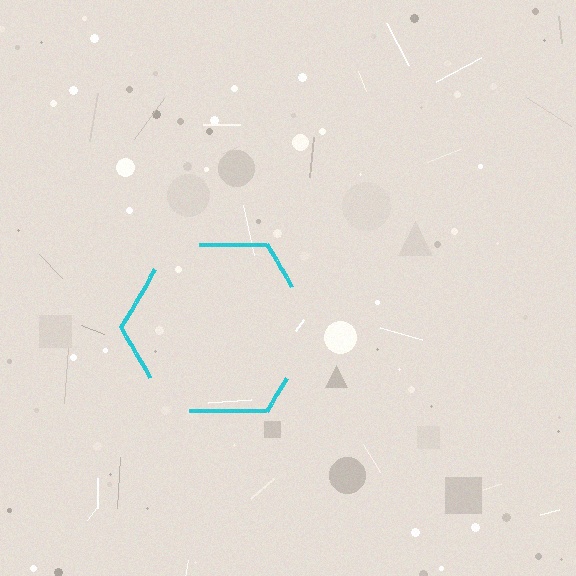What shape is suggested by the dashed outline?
The dashed outline suggests a hexagon.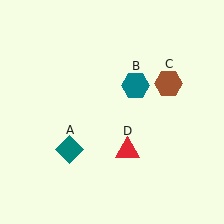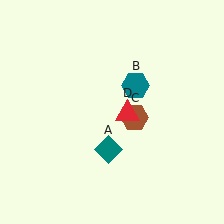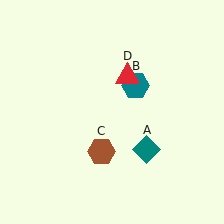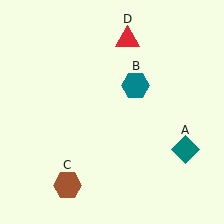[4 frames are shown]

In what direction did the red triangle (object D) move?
The red triangle (object D) moved up.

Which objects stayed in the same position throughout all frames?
Teal hexagon (object B) remained stationary.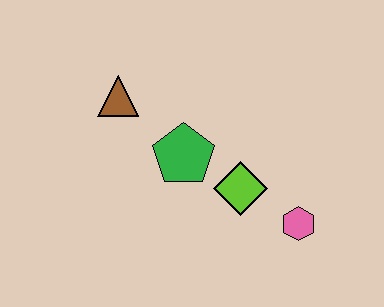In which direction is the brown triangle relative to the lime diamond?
The brown triangle is to the left of the lime diamond.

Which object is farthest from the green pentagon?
The pink hexagon is farthest from the green pentagon.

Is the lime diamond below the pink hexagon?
No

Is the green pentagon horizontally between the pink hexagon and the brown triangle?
Yes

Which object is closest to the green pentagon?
The lime diamond is closest to the green pentagon.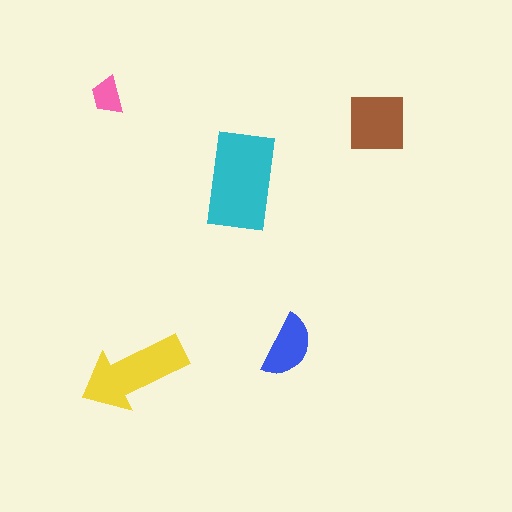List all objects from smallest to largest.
The pink trapezoid, the blue semicircle, the brown square, the yellow arrow, the cyan rectangle.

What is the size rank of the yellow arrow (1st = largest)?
2nd.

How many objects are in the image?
There are 5 objects in the image.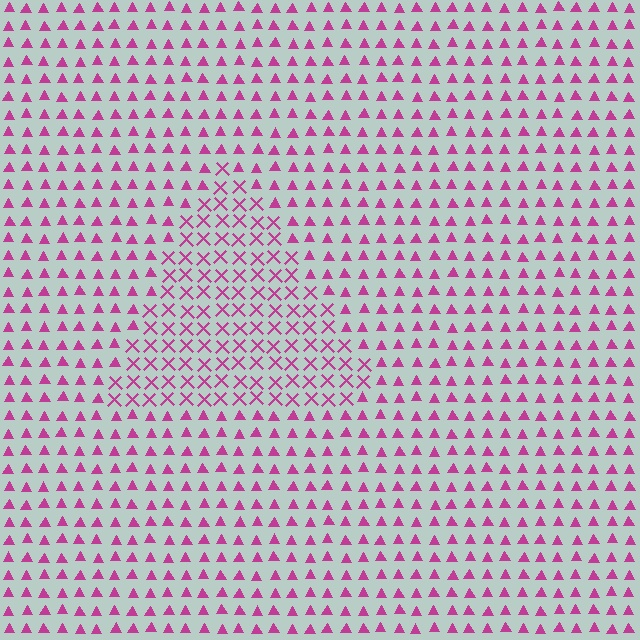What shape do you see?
I see a triangle.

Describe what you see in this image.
The image is filled with small magenta elements arranged in a uniform grid. A triangle-shaped region contains X marks, while the surrounding area contains triangles. The boundary is defined purely by the change in element shape.